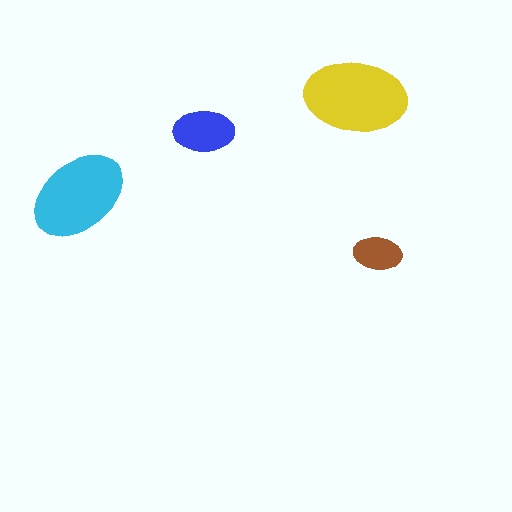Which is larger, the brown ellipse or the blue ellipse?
The blue one.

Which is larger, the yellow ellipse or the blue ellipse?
The yellow one.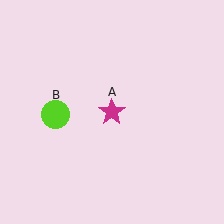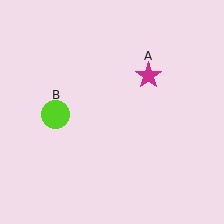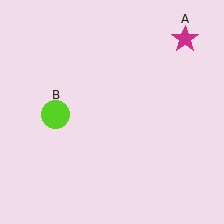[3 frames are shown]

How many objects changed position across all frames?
1 object changed position: magenta star (object A).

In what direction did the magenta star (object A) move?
The magenta star (object A) moved up and to the right.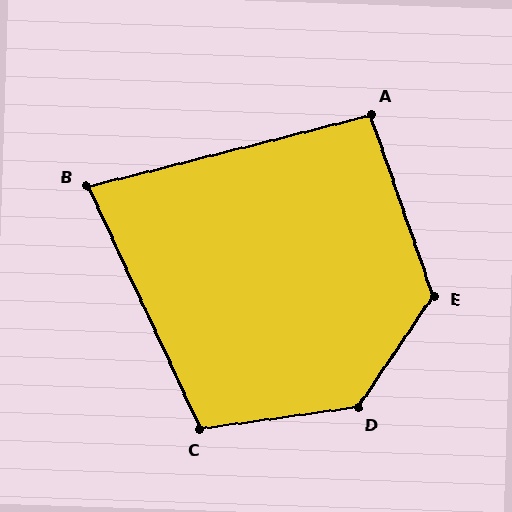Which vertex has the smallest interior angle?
B, at approximately 79 degrees.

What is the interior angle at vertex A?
Approximately 95 degrees (approximately right).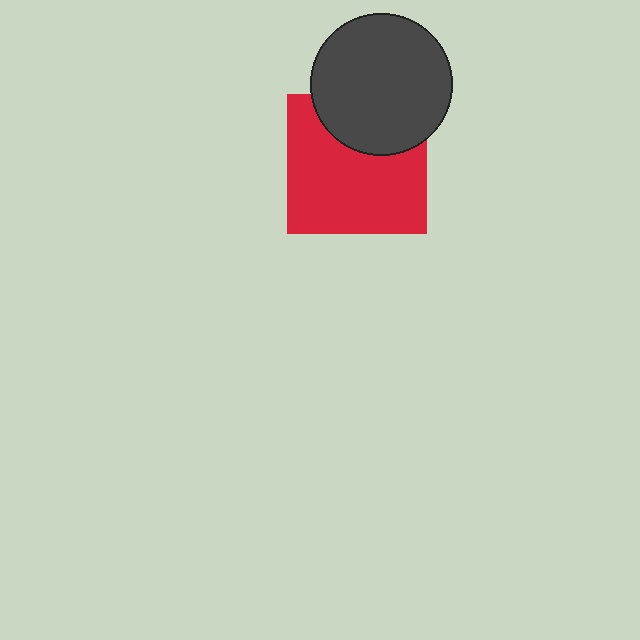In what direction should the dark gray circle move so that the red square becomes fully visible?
The dark gray circle should move up. That is the shortest direction to clear the overlap and leave the red square fully visible.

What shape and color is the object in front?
The object in front is a dark gray circle.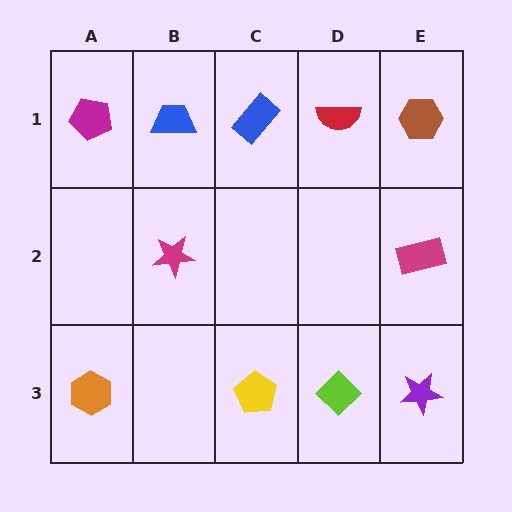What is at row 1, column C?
A blue rectangle.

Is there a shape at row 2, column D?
No, that cell is empty.